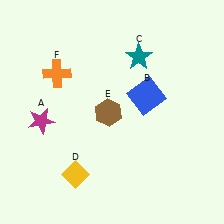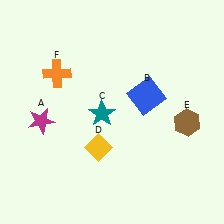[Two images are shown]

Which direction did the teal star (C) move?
The teal star (C) moved down.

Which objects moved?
The objects that moved are: the teal star (C), the yellow diamond (D), the brown hexagon (E).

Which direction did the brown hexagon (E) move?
The brown hexagon (E) moved right.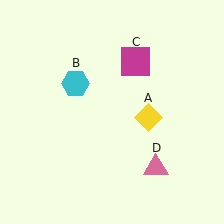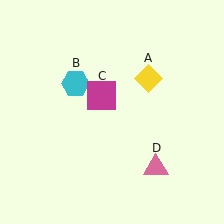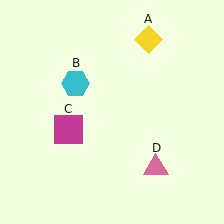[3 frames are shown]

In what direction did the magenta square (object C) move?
The magenta square (object C) moved down and to the left.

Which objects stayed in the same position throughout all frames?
Cyan hexagon (object B) and pink triangle (object D) remained stationary.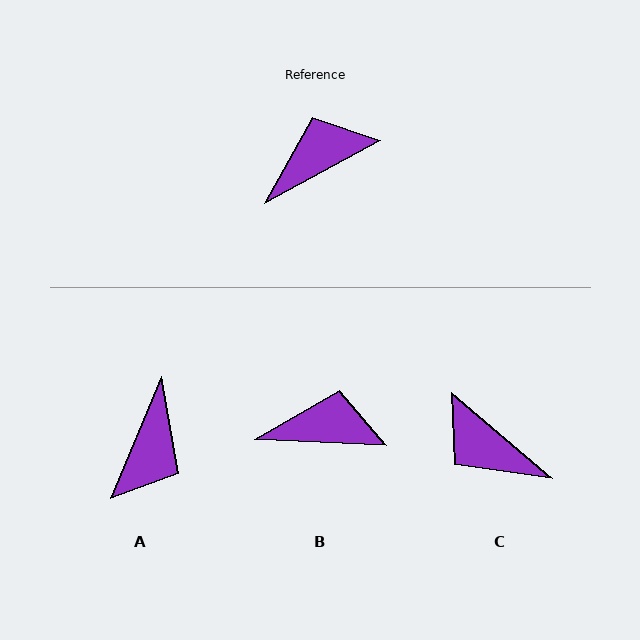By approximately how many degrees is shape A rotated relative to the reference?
Approximately 141 degrees clockwise.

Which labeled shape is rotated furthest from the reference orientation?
A, about 141 degrees away.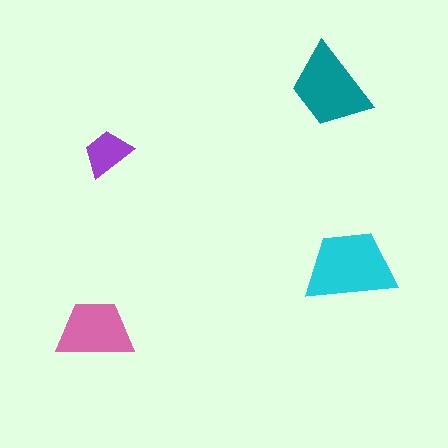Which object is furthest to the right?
The cyan trapezoid is rightmost.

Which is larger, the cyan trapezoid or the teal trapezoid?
The cyan one.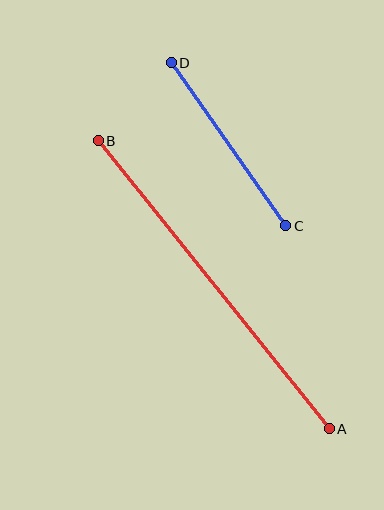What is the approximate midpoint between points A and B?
The midpoint is at approximately (214, 285) pixels.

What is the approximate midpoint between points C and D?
The midpoint is at approximately (229, 144) pixels.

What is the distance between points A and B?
The distance is approximately 369 pixels.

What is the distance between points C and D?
The distance is approximately 199 pixels.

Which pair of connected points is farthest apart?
Points A and B are farthest apart.